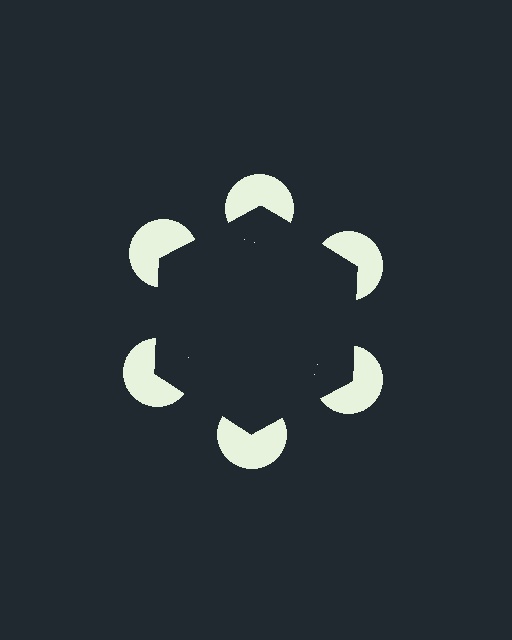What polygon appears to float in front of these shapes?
An illusory hexagon — its edges are inferred from the aligned wedge cuts in the pac-man discs, not physically drawn.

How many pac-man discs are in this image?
There are 6 — one at each vertex of the illusory hexagon.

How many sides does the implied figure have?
6 sides.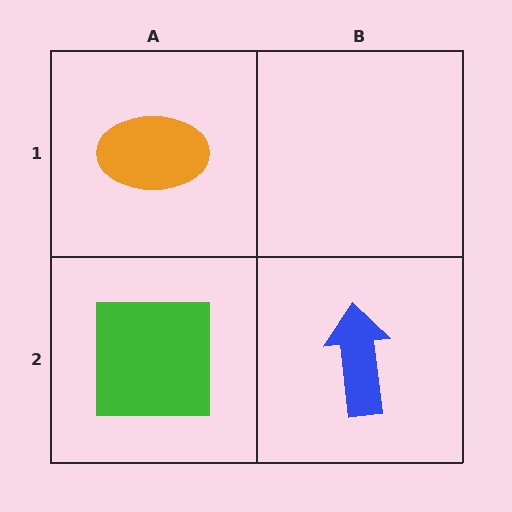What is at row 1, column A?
An orange ellipse.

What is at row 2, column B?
A blue arrow.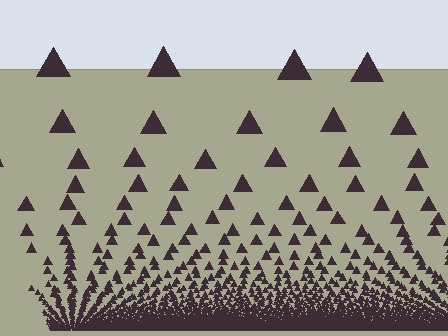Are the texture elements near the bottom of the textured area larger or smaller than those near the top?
Smaller. The gradient is inverted — elements near the bottom are smaller and denser.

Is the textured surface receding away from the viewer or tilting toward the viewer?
The surface appears to tilt toward the viewer. Texture elements get larger and sparser toward the top.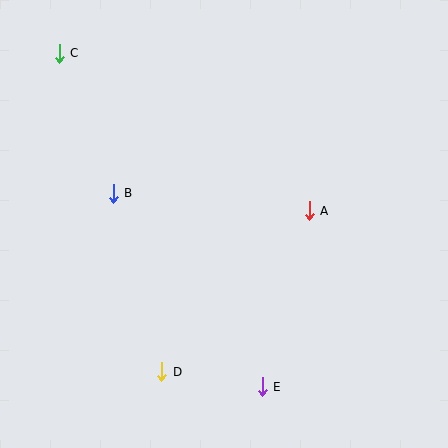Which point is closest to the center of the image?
Point A at (309, 211) is closest to the center.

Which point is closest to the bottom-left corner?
Point D is closest to the bottom-left corner.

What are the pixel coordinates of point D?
Point D is at (162, 372).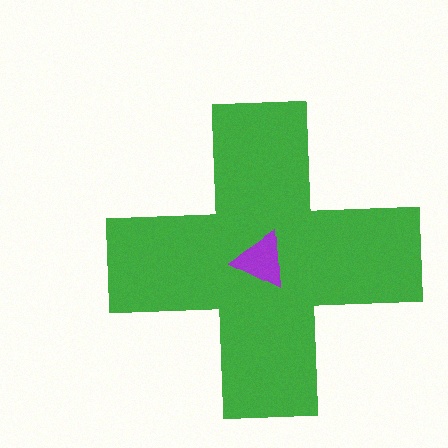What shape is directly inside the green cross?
The purple triangle.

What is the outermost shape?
The green cross.